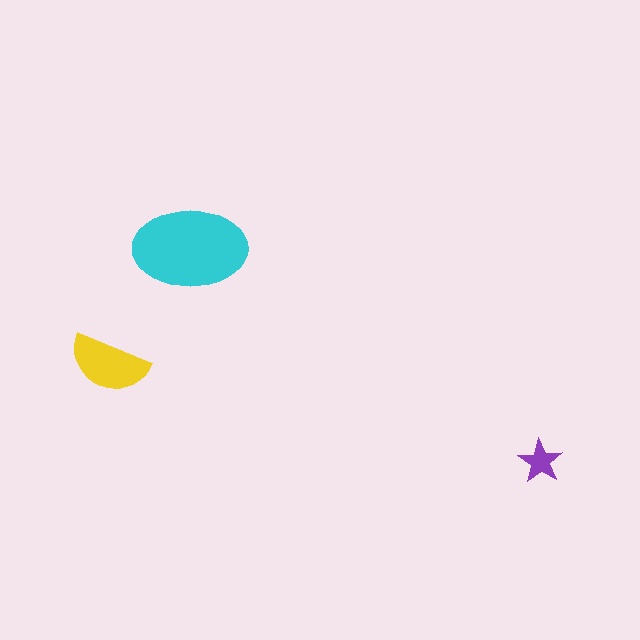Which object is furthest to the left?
The yellow semicircle is leftmost.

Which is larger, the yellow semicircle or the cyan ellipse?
The cyan ellipse.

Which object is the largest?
The cyan ellipse.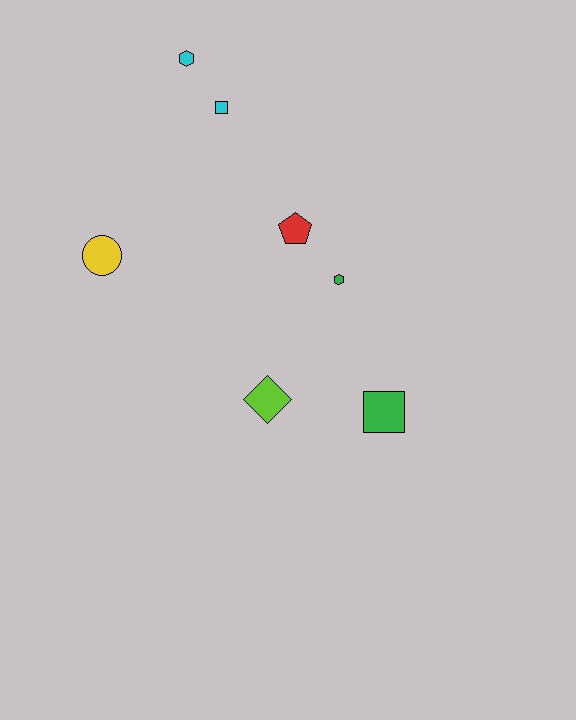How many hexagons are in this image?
There are 2 hexagons.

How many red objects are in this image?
There is 1 red object.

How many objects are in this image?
There are 7 objects.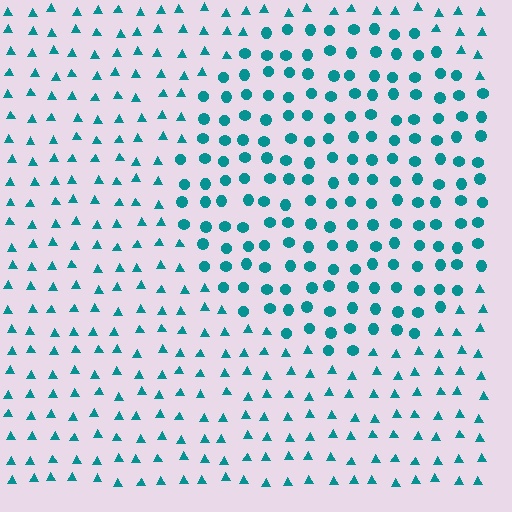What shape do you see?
I see a circle.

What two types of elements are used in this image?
The image uses circles inside the circle region and triangles outside it.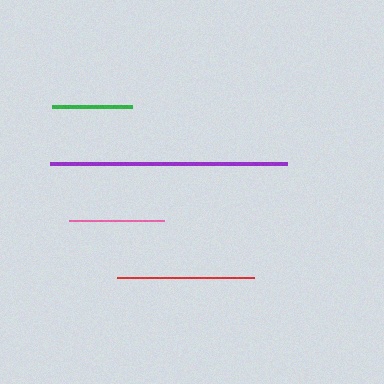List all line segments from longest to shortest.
From longest to shortest: purple, red, pink, green.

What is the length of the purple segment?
The purple segment is approximately 237 pixels long.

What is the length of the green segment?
The green segment is approximately 81 pixels long.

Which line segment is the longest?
The purple line is the longest at approximately 237 pixels.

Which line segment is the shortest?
The green line is the shortest at approximately 81 pixels.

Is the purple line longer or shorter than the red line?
The purple line is longer than the red line.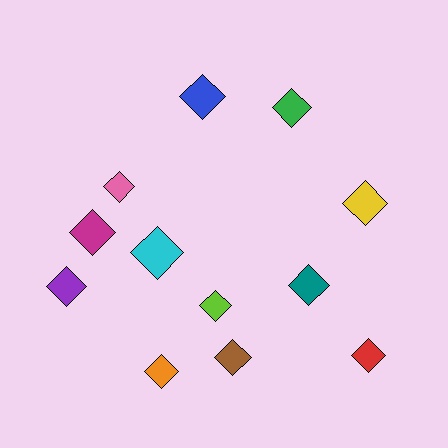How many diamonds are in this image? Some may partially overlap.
There are 12 diamonds.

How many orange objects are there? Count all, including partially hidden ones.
There is 1 orange object.